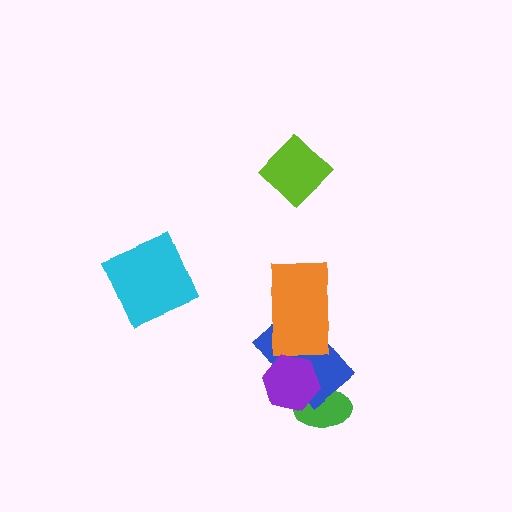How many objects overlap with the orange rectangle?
1 object overlaps with the orange rectangle.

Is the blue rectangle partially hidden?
Yes, it is partially covered by another shape.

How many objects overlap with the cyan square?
0 objects overlap with the cyan square.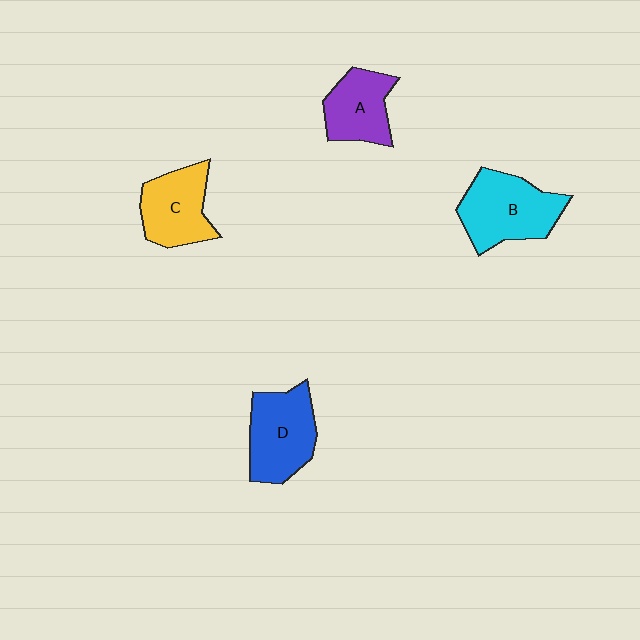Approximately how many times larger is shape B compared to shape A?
Approximately 1.4 times.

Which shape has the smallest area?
Shape A (purple).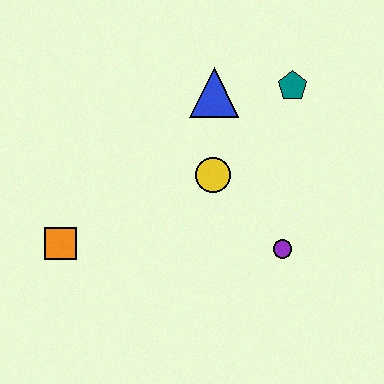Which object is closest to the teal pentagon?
The blue triangle is closest to the teal pentagon.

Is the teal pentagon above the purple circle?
Yes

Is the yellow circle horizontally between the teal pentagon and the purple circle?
No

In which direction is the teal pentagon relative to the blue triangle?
The teal pentagon is to the right of the blue triangle.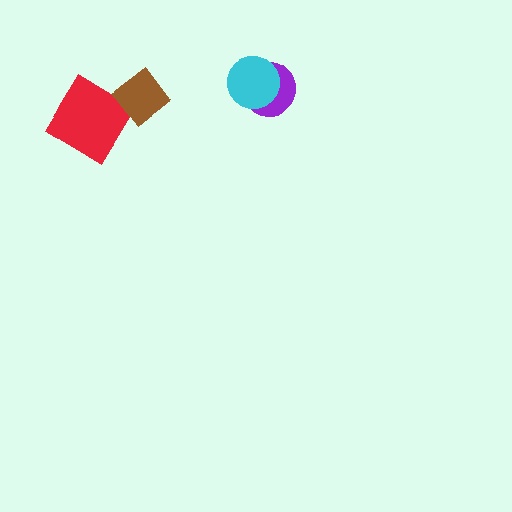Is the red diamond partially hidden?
Yes, it is partially covered by another shape.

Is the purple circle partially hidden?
Yes, it is partially covered by another shape.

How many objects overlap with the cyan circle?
1 object overlaps with the cyan circle.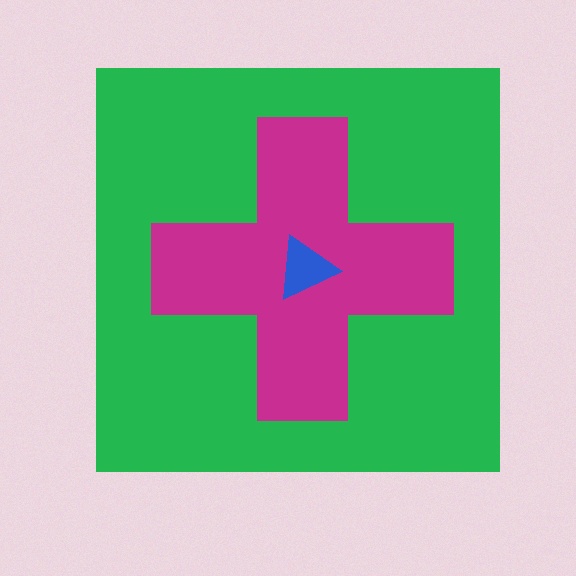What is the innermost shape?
The blue triangle.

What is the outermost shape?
The green square.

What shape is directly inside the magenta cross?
The blue triangle.